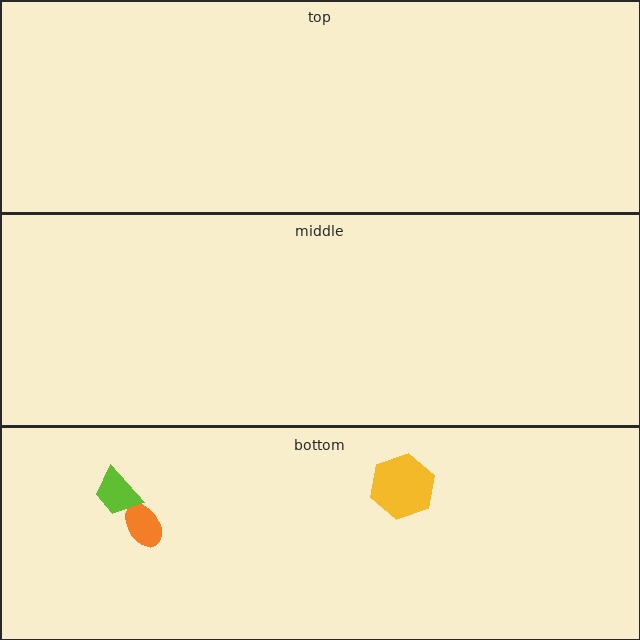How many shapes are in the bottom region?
3.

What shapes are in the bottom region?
The orange ellipse, the lime trapezoid, the yellow hexagon.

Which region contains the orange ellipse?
The bottom region.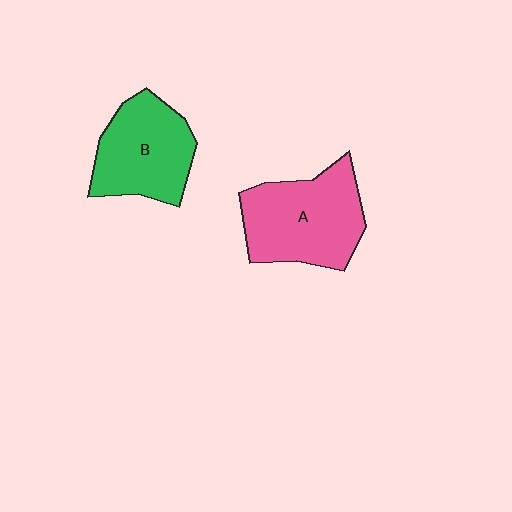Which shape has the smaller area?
Shape B (green).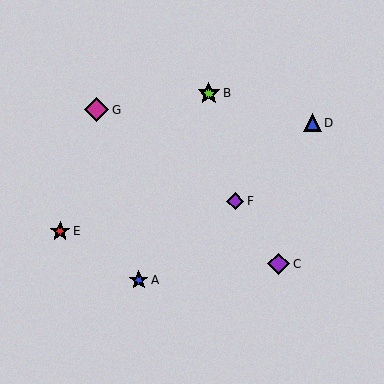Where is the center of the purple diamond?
The center of the purple diamond is at (235, 201).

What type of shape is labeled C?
Shape C is a purple diamond.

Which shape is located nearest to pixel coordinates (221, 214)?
The purple diamond (labeled F) at (235, 201) is nearest to that location.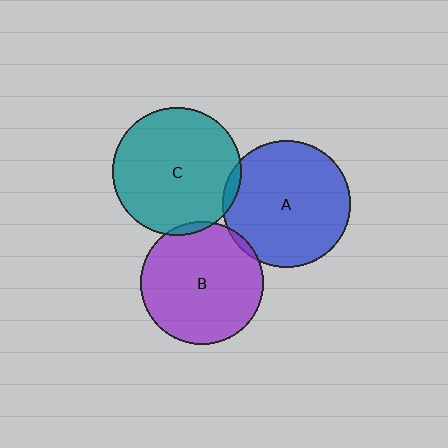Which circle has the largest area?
Circle C (teal).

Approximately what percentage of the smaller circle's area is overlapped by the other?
Approximately 5%.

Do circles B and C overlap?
Yes.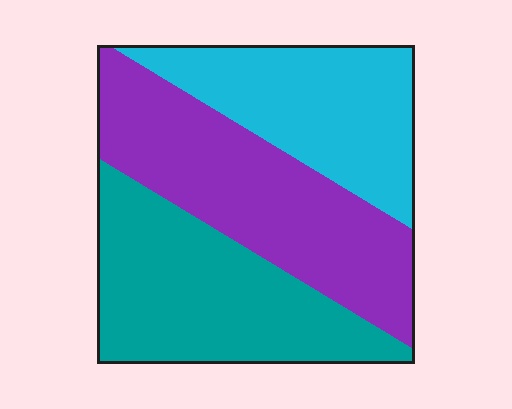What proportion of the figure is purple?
Purple takes up about three eighths (3/8) of the figure.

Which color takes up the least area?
Cyan, at roughly 30%.